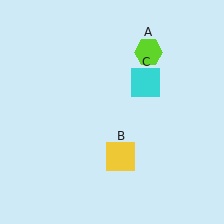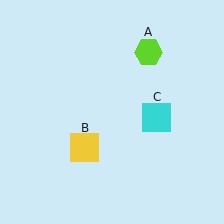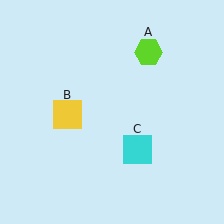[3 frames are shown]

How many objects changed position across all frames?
2 objects changed position: yellow square (object B), cyan square (object C).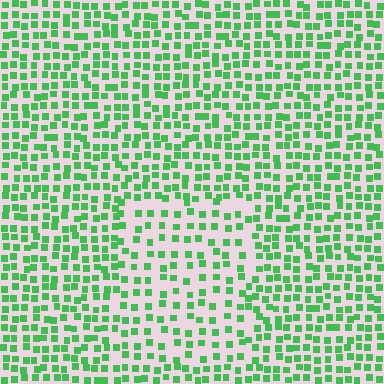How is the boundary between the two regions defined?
The boundary is defined by a change in element density (approximately 1.7x ratio). All elements are the same color, size, and shape.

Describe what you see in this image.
The image contains small green elements arranged at two different densities. A rectangle-shaped region is visible where the elements are less densely packed than the surrounding area.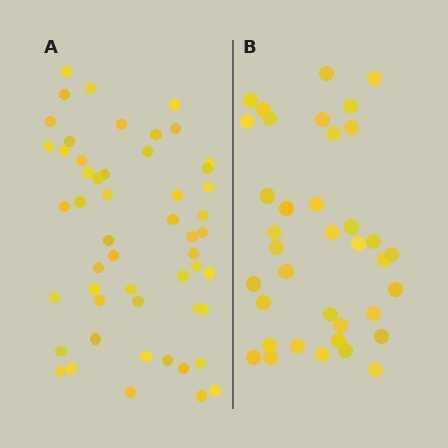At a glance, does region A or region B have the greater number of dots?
Region A (the left region) has more dots.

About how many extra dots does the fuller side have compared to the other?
Region A has approximately 15 more dots than region B.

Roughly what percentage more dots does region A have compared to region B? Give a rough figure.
About 40% more.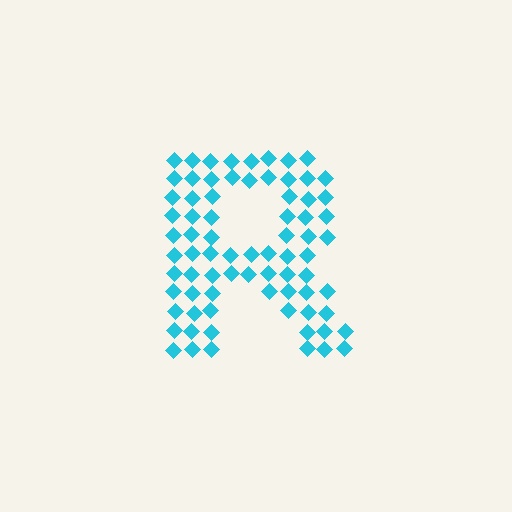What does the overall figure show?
The overall figure shows the letter R.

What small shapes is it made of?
It is made of small diamonds.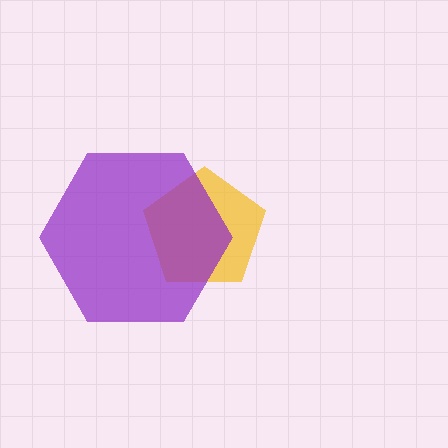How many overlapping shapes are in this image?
There are 2 overlapping shapes in the image.